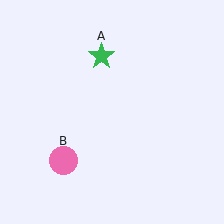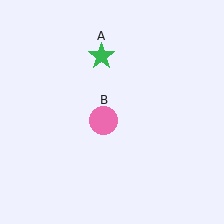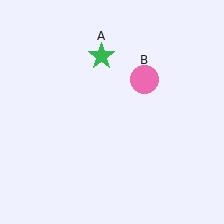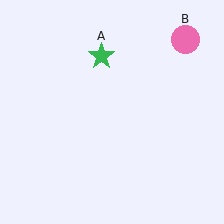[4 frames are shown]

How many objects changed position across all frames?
1 object changed position: pink circle (object B).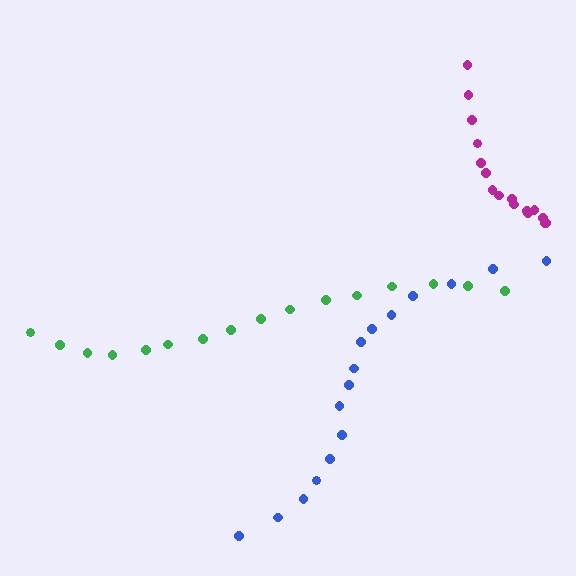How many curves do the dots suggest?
There are 3 distinct paths.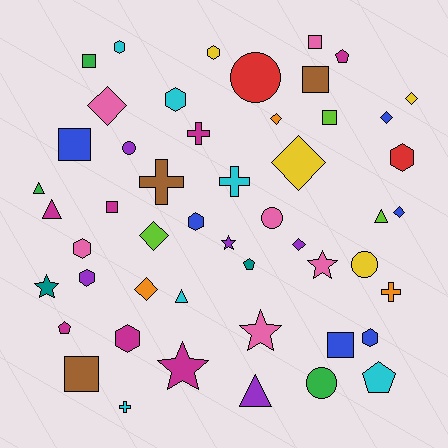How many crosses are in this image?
There are 5 crosses.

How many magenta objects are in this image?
There are 7 magenta objects.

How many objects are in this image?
There are 50 objects.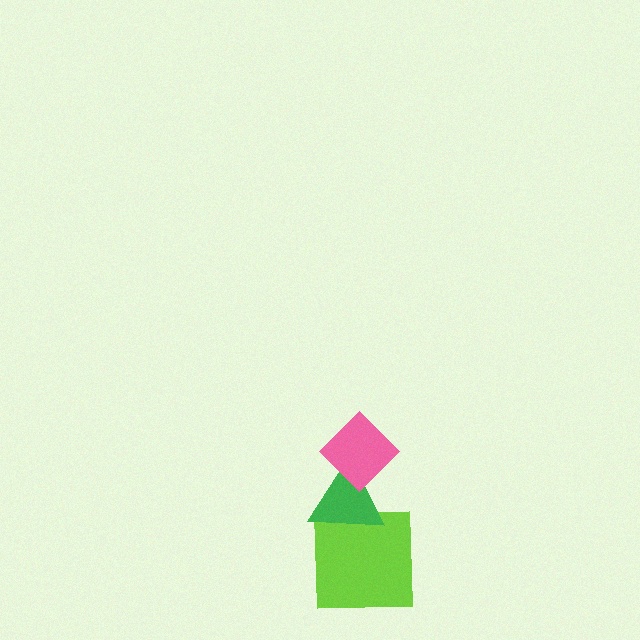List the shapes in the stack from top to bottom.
From top to bottom: the pink diamond, the green triangle, the lime square.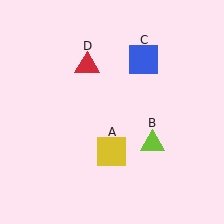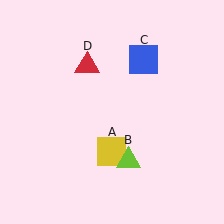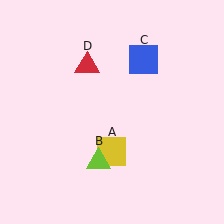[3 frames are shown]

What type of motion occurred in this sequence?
The lime triangle (object B) rotated clockwise around the center of the scene.